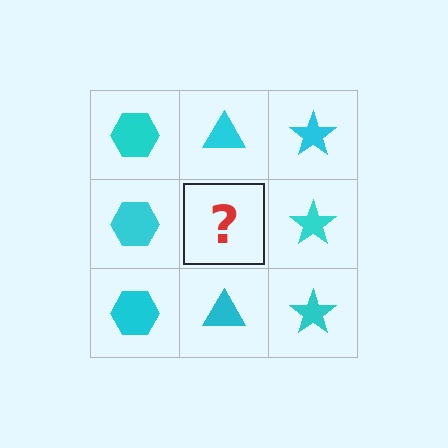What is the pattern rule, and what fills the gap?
The rule is that each column has a consistent shape. The gap should be filled with a cyan triangle.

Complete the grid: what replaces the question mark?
The question mark should be replaced with a cyan triangle.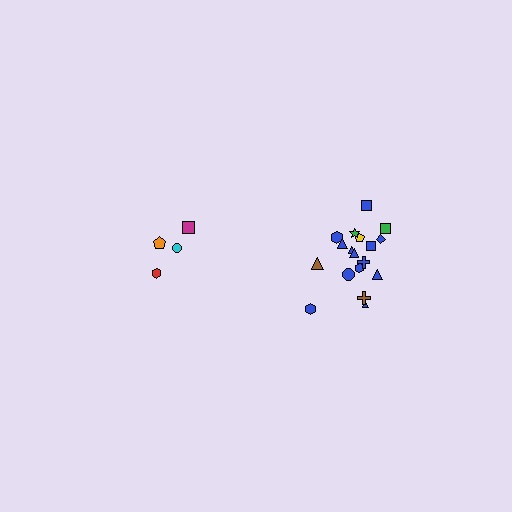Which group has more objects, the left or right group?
The right group.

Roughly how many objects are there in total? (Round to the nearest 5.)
Roughly 20 objects in total.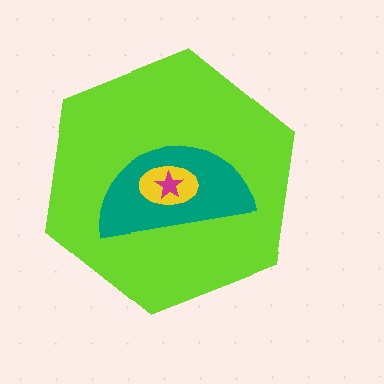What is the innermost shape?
The magenta star.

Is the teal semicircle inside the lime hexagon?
Yes.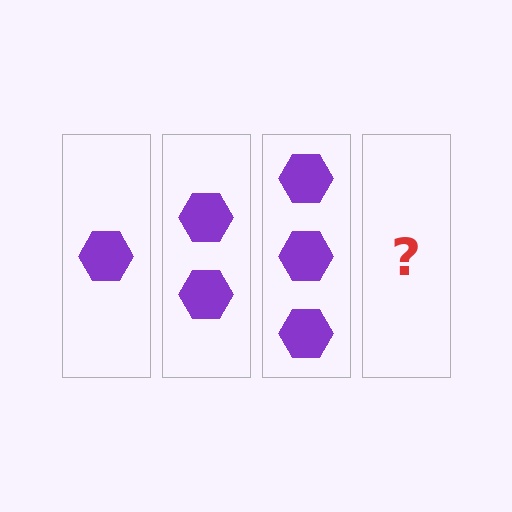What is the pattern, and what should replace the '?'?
The pattern is that each step adds one more hexagon. The '?' should be 4 hexagons.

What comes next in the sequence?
The next element should be 4 hexagons.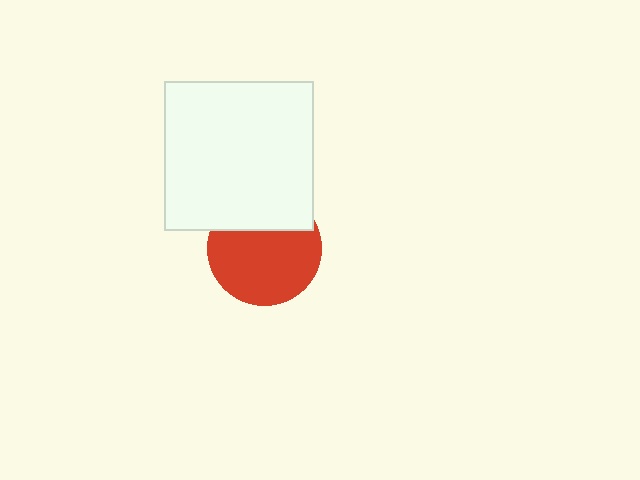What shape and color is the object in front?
The object in front is a white square.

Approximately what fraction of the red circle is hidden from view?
Roughly 31% of the red circle is hidden behind the white square.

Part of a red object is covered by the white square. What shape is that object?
It is a circle.